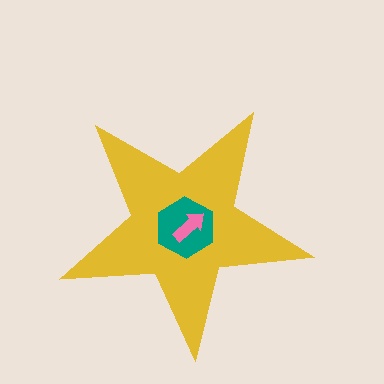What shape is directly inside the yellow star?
The teal hexagon.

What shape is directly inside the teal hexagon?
The pink arrow.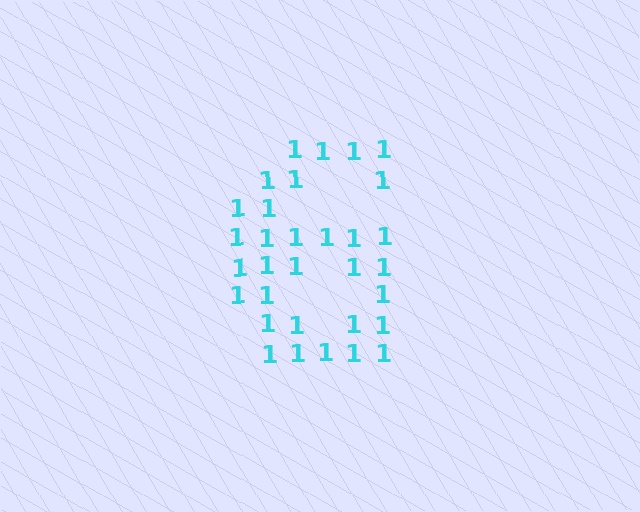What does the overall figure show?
The overall figure shows the digit 6.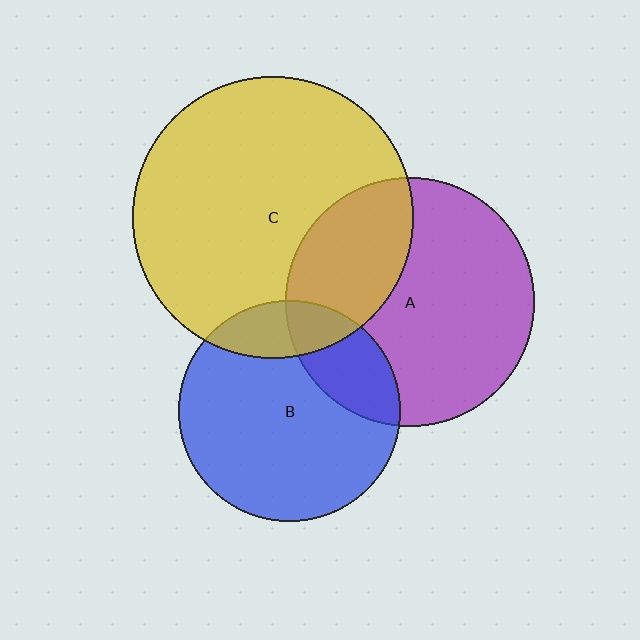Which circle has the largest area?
Circle C (yellow).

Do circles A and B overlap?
Yes.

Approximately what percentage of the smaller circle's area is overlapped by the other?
Approximately 20%.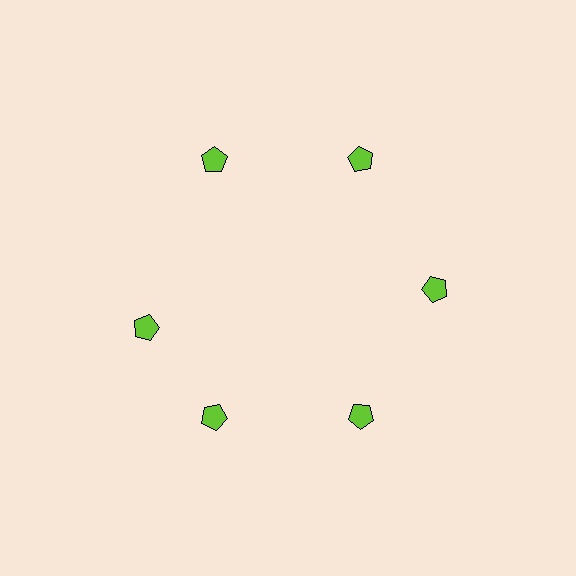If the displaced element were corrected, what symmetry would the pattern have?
It would have 6-fold rotational symmetry — the pattern would map onto itself every 60 degrees.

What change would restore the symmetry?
The symmetry would be restored by rotating it back into even spacing with its neighbors so that all 6 pentagons sit at equal angles and equal distance from the center.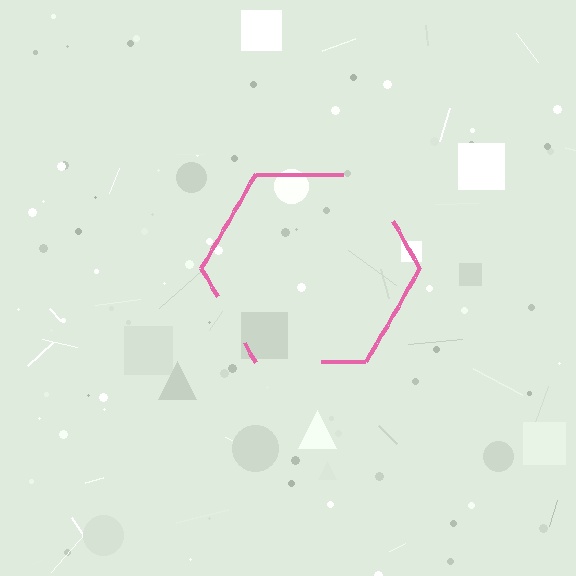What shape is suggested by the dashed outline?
The dashed outline suggests a hexagon.